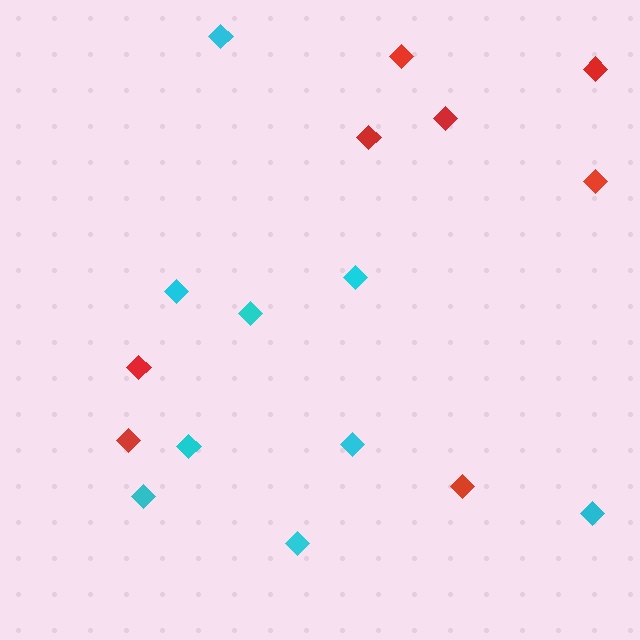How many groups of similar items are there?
There are 2 groups: one group of red diamonds (8) and one group of cyan diamonds (9).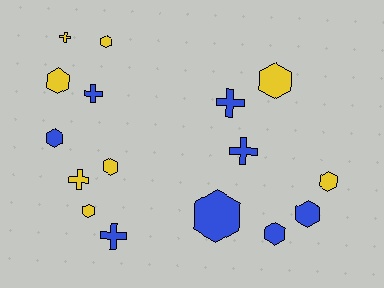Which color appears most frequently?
Blue, with 8 objects.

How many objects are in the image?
There are 16 objects.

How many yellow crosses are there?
There are 2 yellow crosses.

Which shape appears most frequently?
Hexagon, with 10 objects.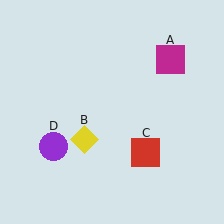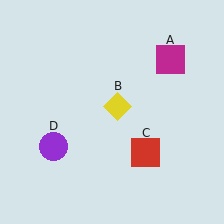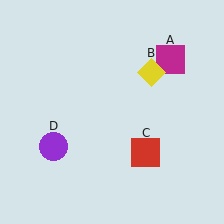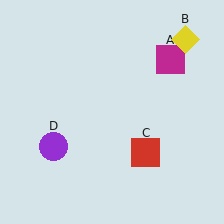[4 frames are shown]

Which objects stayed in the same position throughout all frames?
Magenta square (object A) and red square (object C) and purple circle (object D) remained stationary.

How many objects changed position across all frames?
1 object changed position: yellow diamond (object B).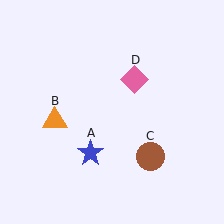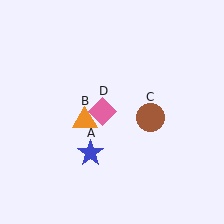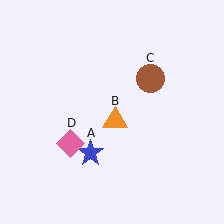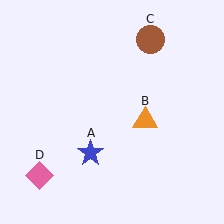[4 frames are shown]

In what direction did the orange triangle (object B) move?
The orange triangle (object B) moved right.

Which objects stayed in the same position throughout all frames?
Blue star (object A) remained stationary.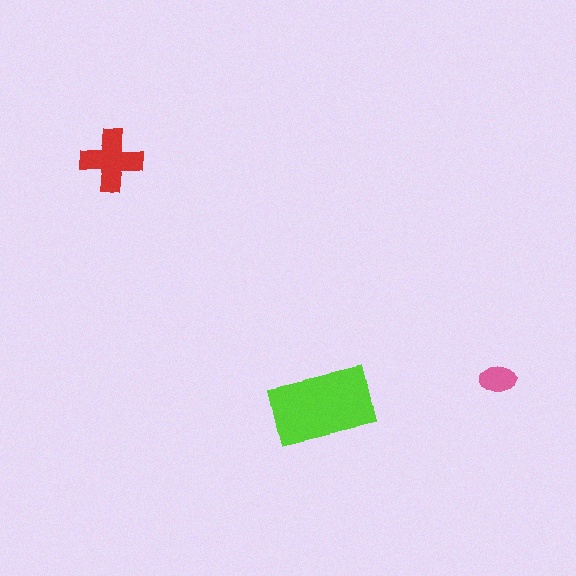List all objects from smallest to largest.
The pink ellipse, the red cross, the lime rectangle.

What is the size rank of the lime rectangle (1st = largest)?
1st.